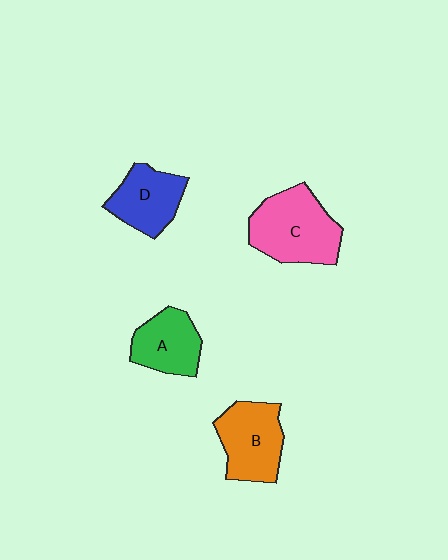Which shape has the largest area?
Shape C (pink).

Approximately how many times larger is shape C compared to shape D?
Approximately 1.4 times.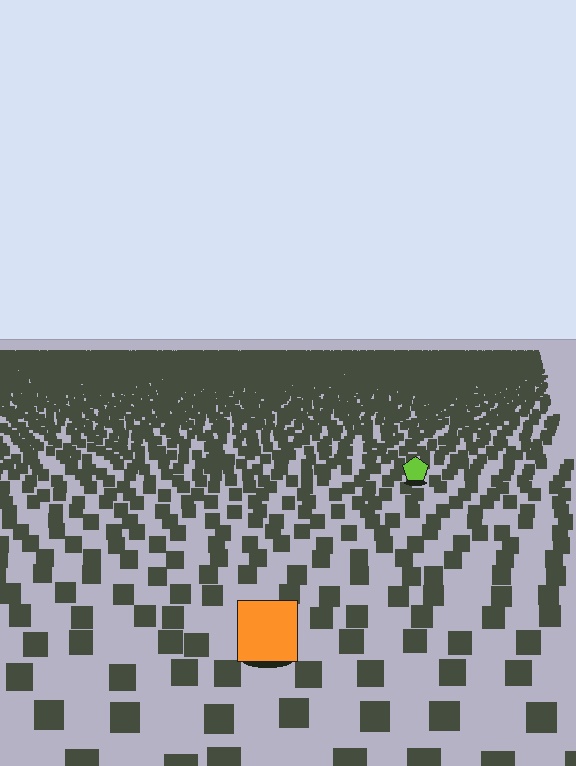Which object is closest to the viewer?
The orange square is closest. The texture marks near it are larger and more spread out.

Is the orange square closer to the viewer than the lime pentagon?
Yes. The orange square is closer — you can tell from the texture gradient: the ground texture is coarser near it.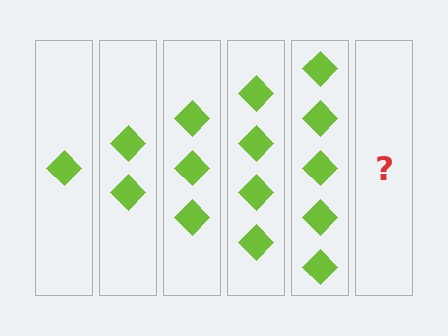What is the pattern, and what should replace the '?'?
The pattern is that each step adds one more diamond. The '?' should be 6 diamonds.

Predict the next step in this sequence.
The next step is 6 diamonds.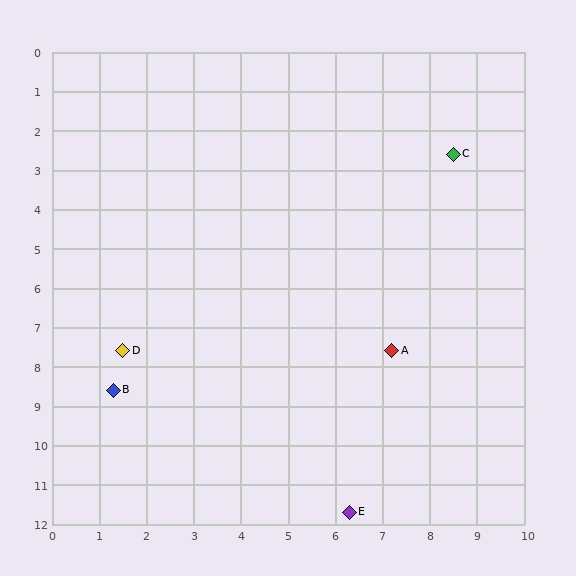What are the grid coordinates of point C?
Point C is at approximately (8.5, 2.6).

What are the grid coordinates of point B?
Point B is at approximately (1.3, 8.6).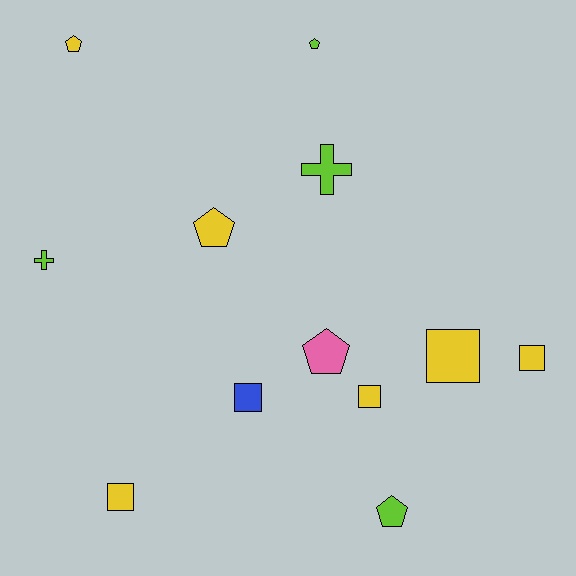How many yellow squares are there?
There are 4 yellow squares.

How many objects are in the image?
There are 12 objects.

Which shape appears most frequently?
Square, with 5 objects.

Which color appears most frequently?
Yellow, with 6 objects.